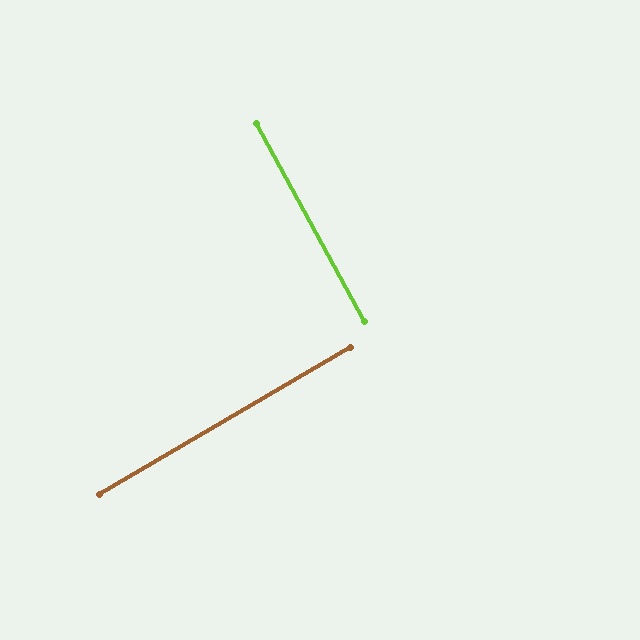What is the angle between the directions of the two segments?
Approximately 88 degrees.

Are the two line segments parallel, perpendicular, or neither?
Perpendicular — they meet at approximately 88°.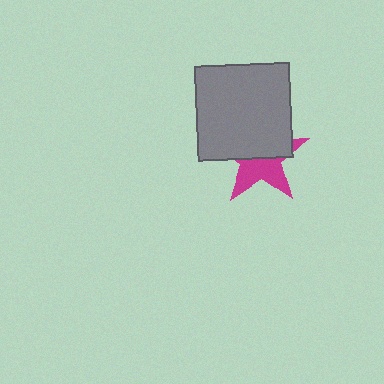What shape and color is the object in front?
The object in front is a gray square.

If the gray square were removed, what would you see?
You would see the complete magenta star.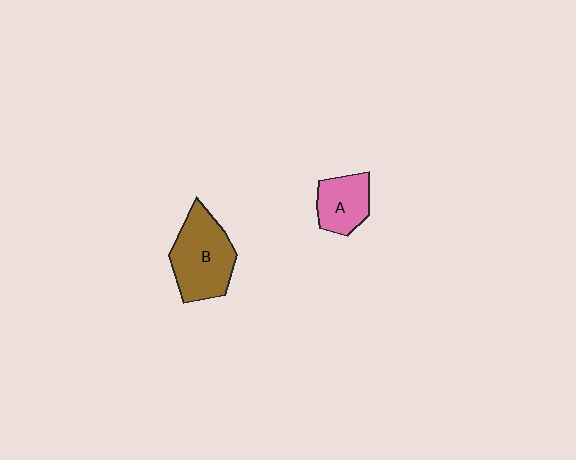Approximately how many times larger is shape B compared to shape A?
Approximately 1.7 times.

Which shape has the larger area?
Shape B (brown).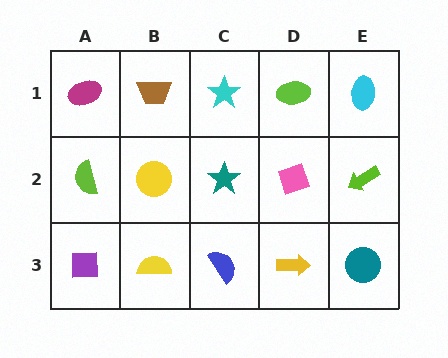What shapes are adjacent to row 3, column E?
A lime arrow (row 2, column E), a yellow arrow (row 3, column D).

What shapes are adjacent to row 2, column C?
A cyan star (row 1, column C), a blue semicircle (row 3, column C), a yellow circle (row 2, column B), a pink diamond (row 2, column D).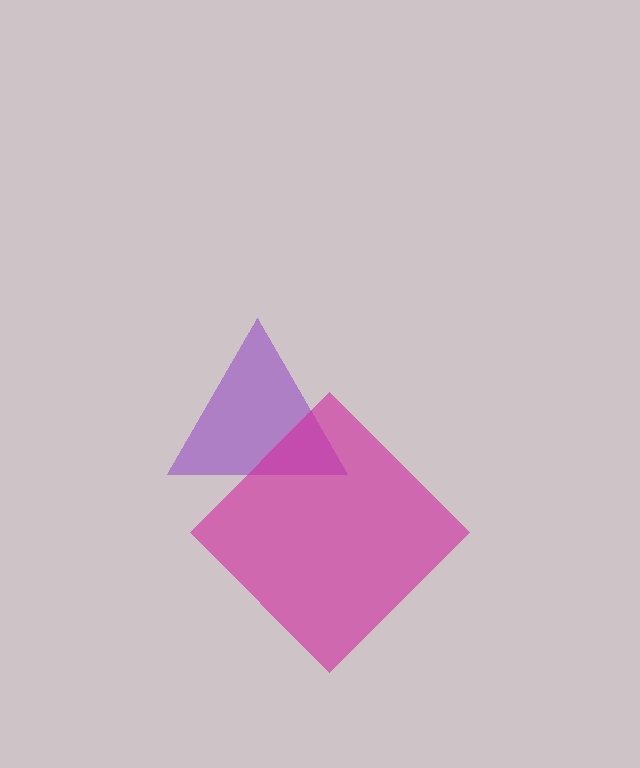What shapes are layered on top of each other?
The layered shapes are: a purple triangle, a magenta diamond.